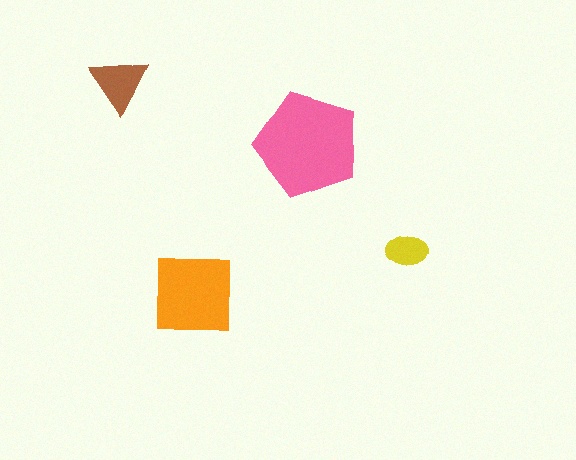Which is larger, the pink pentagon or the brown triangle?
The pink pentagon.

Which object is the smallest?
The yellow ellipse.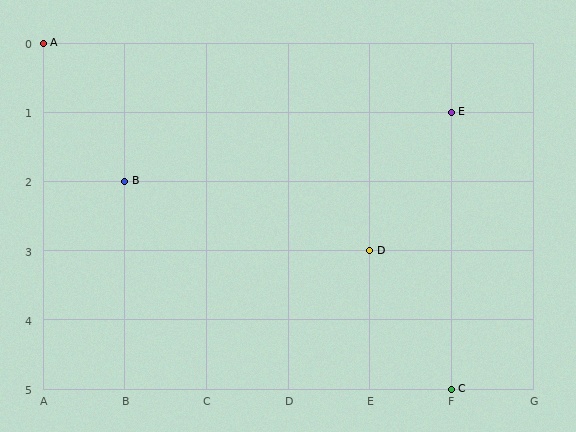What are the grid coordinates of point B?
Point B is at grid coordinates (B, 2).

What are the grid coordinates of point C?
Point C is at grid coordinates (F, 5).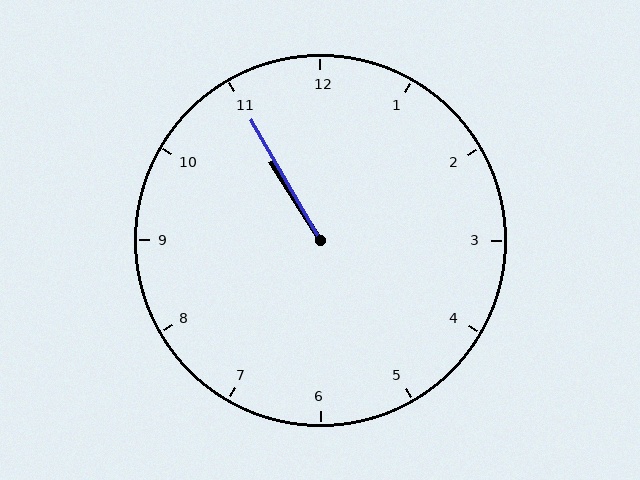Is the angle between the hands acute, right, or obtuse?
It is acute.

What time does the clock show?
10:55.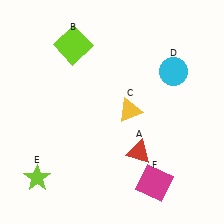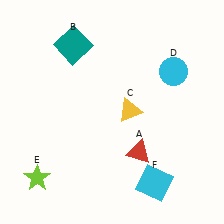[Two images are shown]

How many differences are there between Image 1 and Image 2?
There are 2 differences between the two images.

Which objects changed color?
B changed from lime to teal. F changed from magenta to cyan.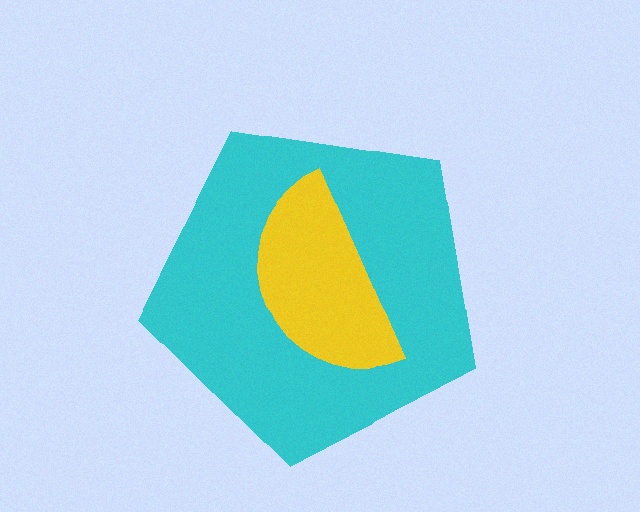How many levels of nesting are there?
2.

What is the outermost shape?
The cyan pentagon.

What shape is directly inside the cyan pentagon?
The yellow semicircle.